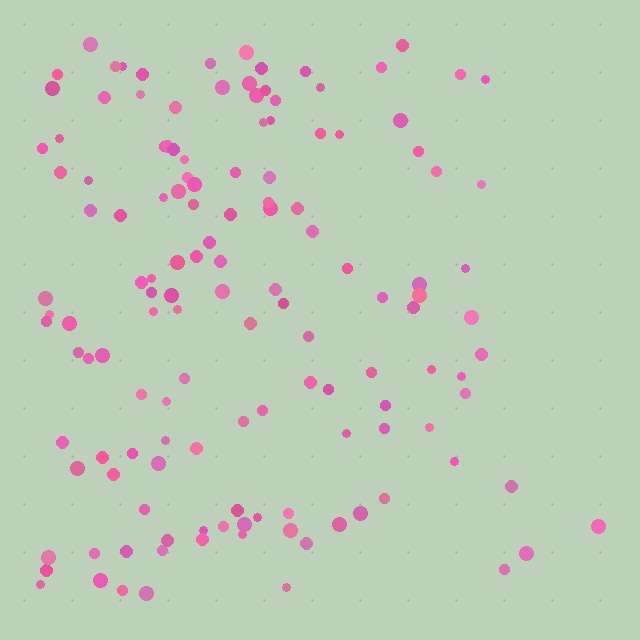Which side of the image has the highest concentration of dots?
The left.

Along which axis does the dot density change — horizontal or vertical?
Horizontal.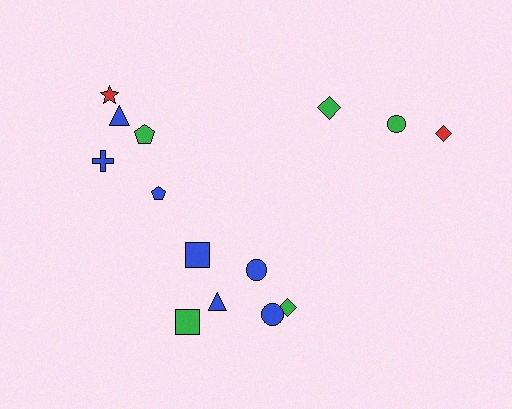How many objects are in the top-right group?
There are 3 objects.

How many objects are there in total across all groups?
There are 14 objects.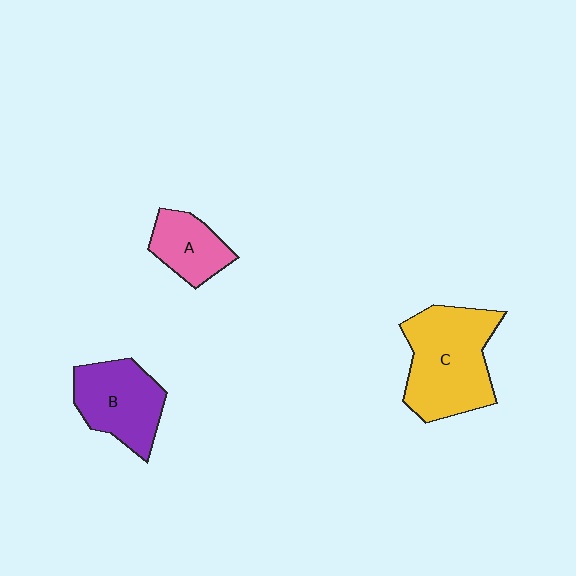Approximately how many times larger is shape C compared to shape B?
Approximately 1.4 times.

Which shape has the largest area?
Shape C (yellow).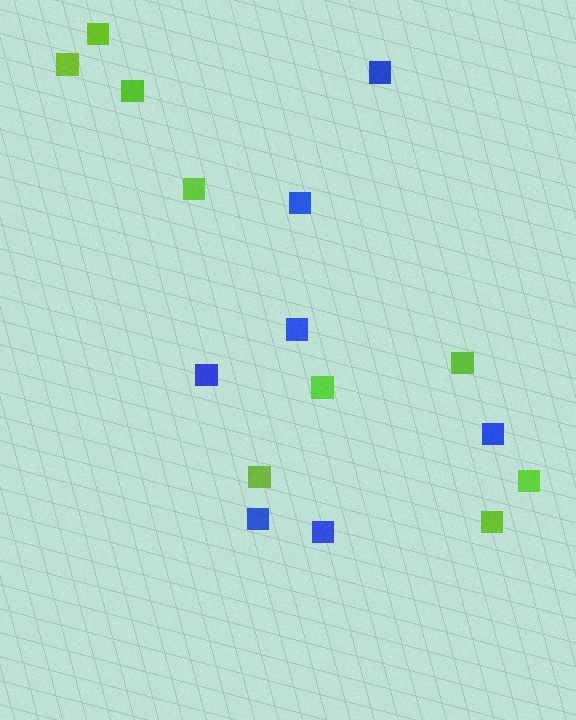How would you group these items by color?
There are 2 groups: one group of blue squares (7) and one group of lime squares (9).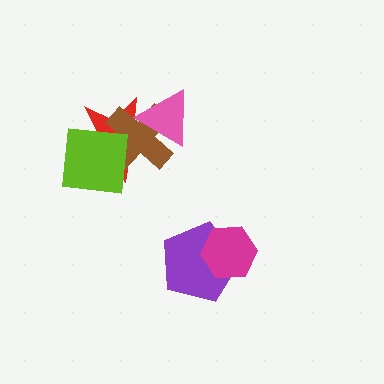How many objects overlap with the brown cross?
3 objects overlap with the brown cross.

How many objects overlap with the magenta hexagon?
1 object overlaps with the magenta hexagon.